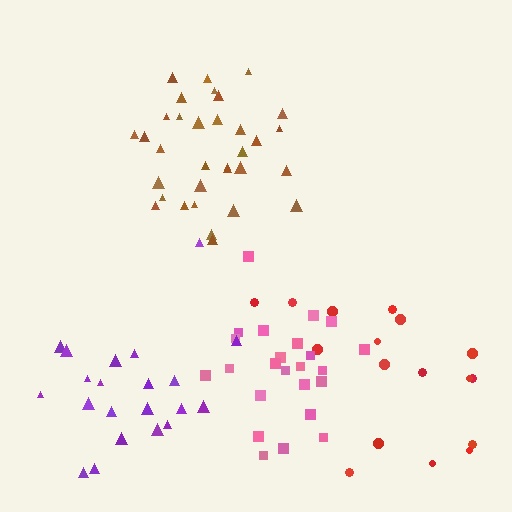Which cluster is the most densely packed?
Pink.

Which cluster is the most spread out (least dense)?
Red.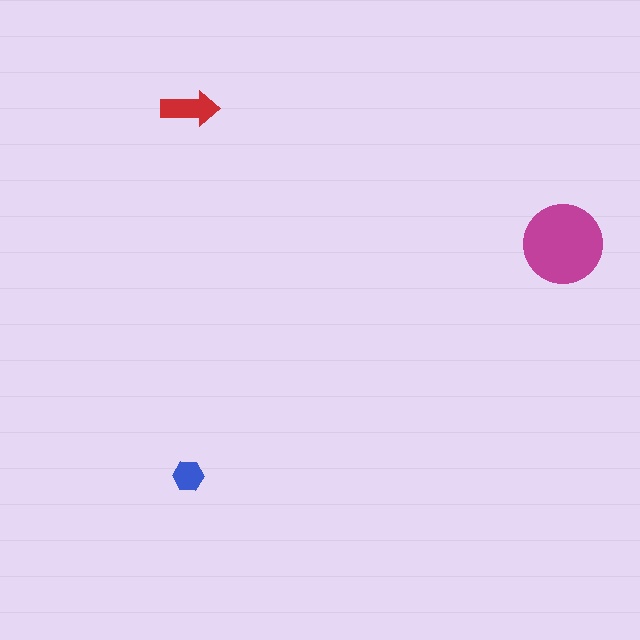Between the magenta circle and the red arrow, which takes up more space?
The magenta circle.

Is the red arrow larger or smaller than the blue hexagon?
Larger.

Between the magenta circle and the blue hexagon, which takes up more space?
The magenta circle.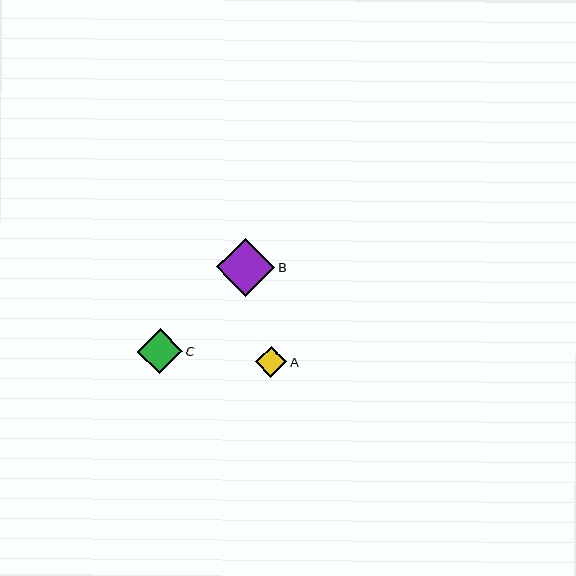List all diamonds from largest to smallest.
From largest to smallest: B, C, A.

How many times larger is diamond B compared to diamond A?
Diamond B is approximately 1.8 times the size of diamond A.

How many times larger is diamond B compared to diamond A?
Diamond B is approximately 1.8 times the size of diamond A.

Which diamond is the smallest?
Diamond A is the smallest with a size of approximately 32 pixels.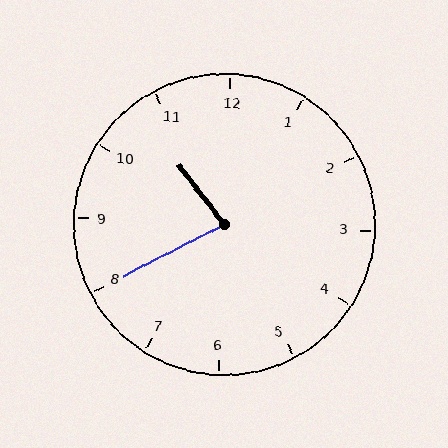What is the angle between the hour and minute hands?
Approximately 80 degrees.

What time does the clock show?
10:40.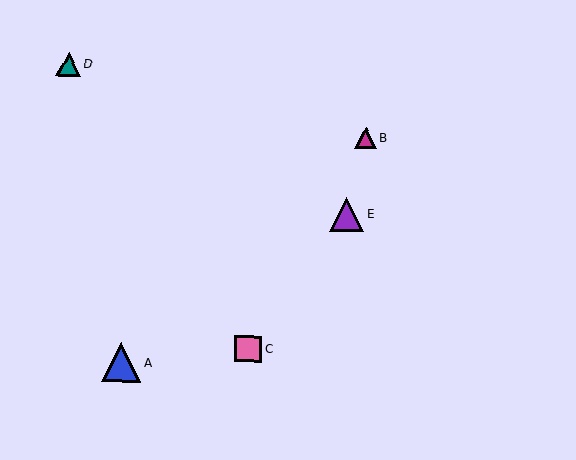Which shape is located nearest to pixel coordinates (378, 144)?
The magenta triangle (labeled B) at (366, 138) is nearest to that location.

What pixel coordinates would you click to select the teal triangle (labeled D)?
Click at (69, 64) to select the teal triangle D.